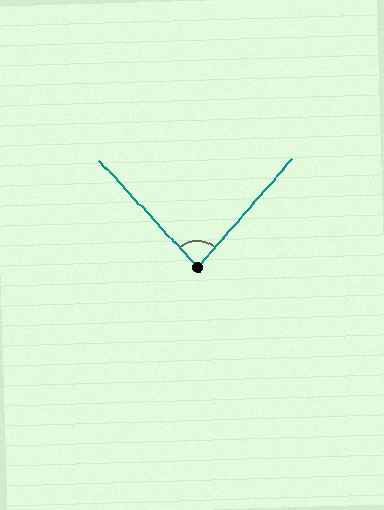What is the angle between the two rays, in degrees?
Approximately 84 degrees.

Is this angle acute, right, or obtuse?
It is acute.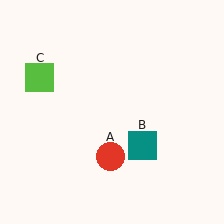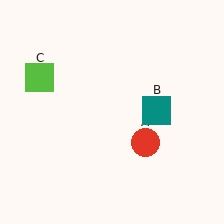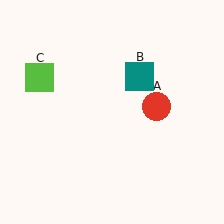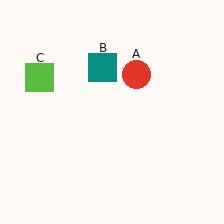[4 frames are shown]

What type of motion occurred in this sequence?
The red circle (object A), teal square (object B) rotated counterclockwise around the center of the scene.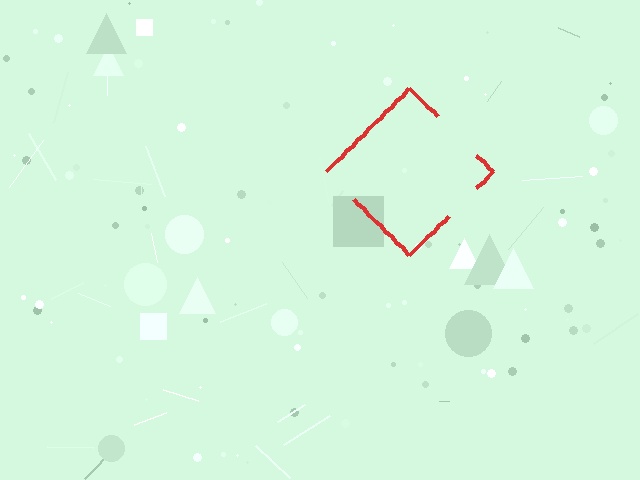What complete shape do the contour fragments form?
The contour fragments form a diamond.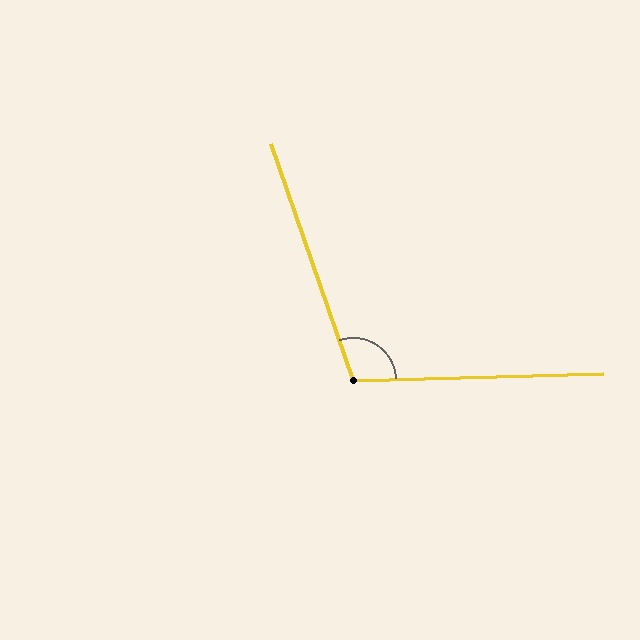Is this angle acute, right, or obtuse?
It is obtuse.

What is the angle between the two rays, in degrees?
Approximately 108 degrees.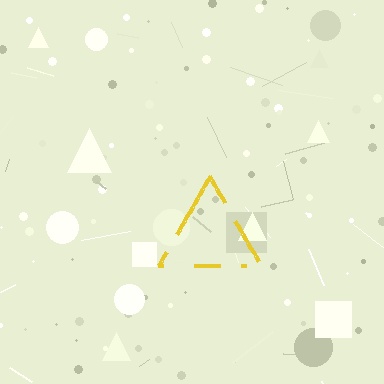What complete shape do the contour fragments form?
The contour fragments form a triangle.